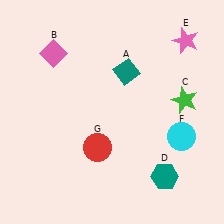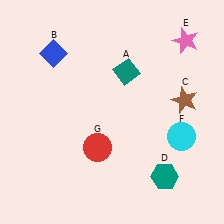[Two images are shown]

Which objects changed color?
B changed from pink to blue. C changed from green to brown.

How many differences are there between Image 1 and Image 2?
There are 2 differences between the two images.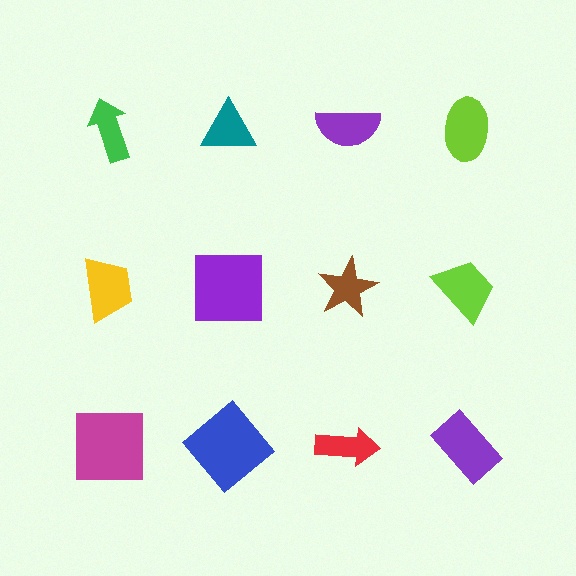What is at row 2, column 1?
A yellow trapezoid.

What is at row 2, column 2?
A purple square.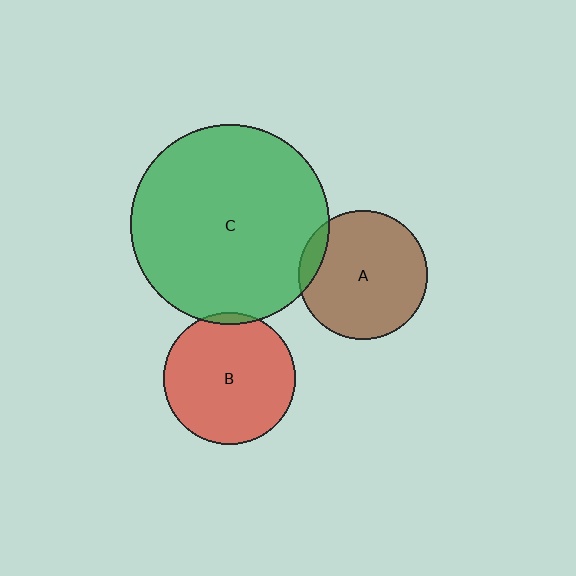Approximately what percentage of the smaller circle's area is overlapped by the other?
Approximately 10%.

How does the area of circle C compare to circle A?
Approximately 2.4 times.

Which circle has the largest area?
Circle C (green).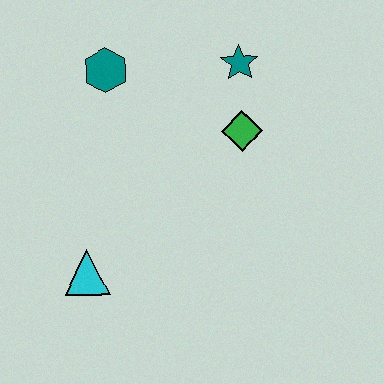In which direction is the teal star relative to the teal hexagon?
The teal star is to the right of the teal hexagon.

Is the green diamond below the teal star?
Yes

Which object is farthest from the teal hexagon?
The cyan triangle is farthest from the teal hexagon.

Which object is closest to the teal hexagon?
The teal star is closest to the teal hexagon.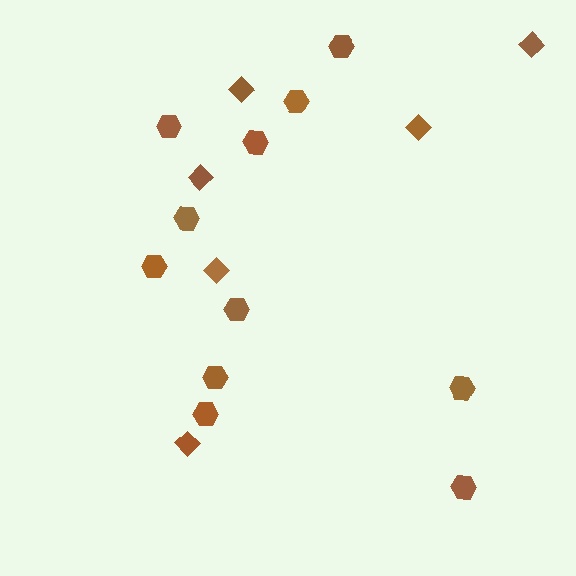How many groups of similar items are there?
There are 2 groups: one group of diamonds (6) and one group of hexagons (11).